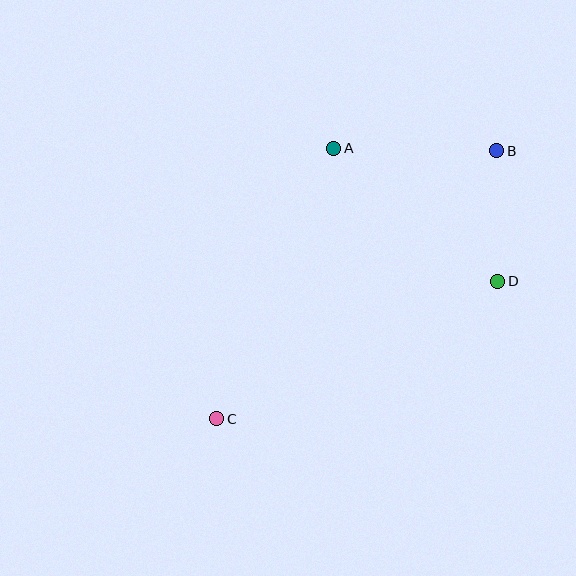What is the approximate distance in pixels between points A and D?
The distance between A and D is approximately 211 pixels.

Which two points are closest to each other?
Points B and D are closest to each other.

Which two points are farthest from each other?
Points B and C are farthest from each other.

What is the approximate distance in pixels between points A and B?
The distance between A and B is approximately 163 pixels.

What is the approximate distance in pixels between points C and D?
The distance between C and D is approximately 313 pixels.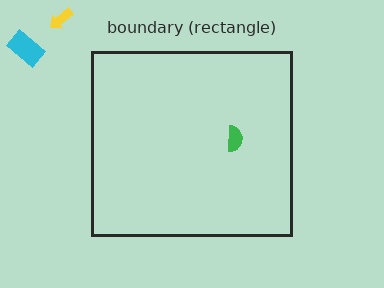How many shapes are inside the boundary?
1 inside, 2 outside.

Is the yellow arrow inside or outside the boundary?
Outside.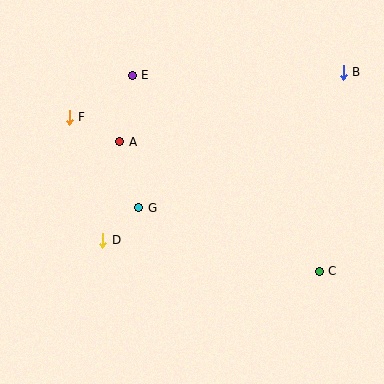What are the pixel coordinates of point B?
Point B is at (343, 72).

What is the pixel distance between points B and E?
The distance between B and E is 211 pixels.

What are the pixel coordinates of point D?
Point D is at (103, 240).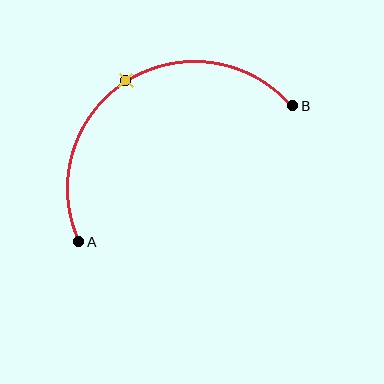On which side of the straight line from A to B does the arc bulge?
The arc bulges above the straight line connecting A and B.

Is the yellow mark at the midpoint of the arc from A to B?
Yes. The yellow mark lies on the arc at equal arc-length from both A and B — it is the arc midpoint.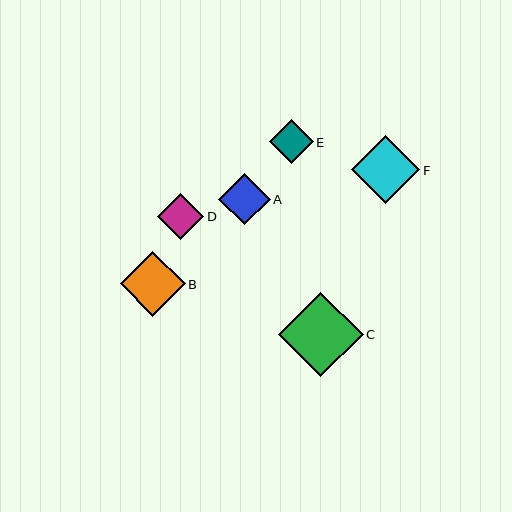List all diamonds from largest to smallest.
From largest to smallest: C, F, B, A, D, E.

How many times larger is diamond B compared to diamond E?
Diamond B is approximately 1.5 times the size of diamond E.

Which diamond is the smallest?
Diamond E is the smallest with a size of approximately 44 pixels.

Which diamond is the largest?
Diamond C is the largest with a size of approximately 85 pixels.